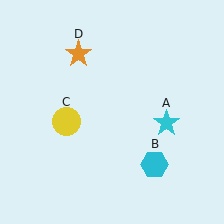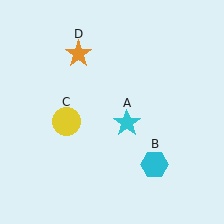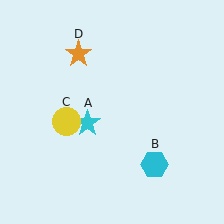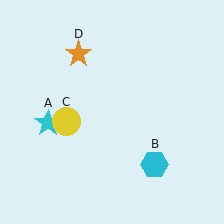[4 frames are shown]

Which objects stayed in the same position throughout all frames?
Cyan hexagon (object B) and yellow circle (object C) and orange star (object D) remained stationary.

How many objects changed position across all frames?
1 object changed position: cyan star (object A).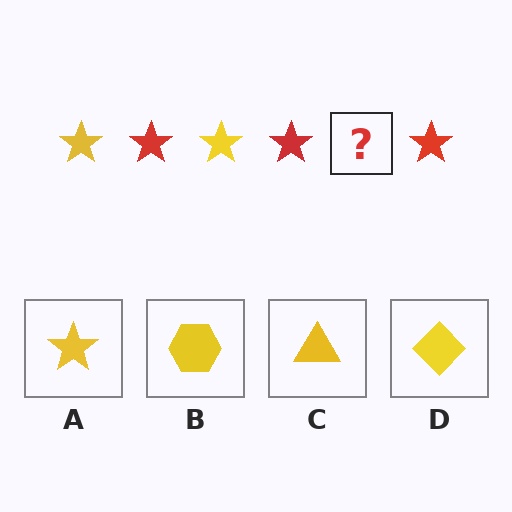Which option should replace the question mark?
Option A.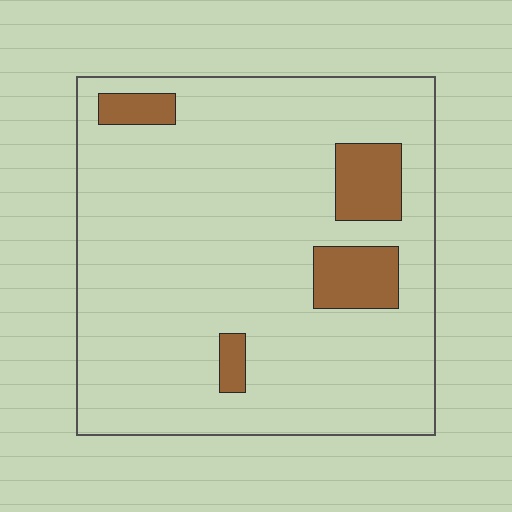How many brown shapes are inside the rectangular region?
4.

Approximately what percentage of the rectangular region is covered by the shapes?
Approximately 10%.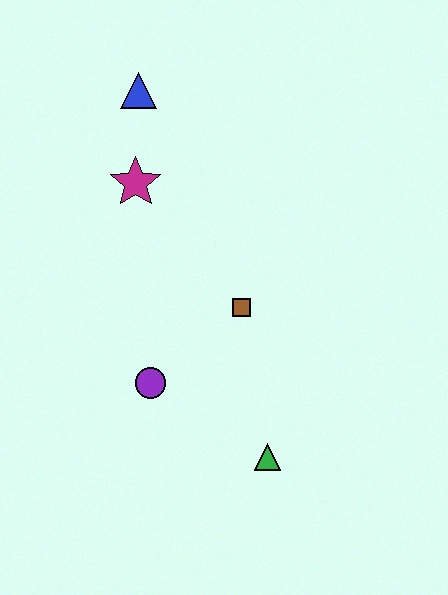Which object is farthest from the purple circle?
The blue triangle is farthest from the purple circle.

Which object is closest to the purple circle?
The brown square is closest to the purple circle.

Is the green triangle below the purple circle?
Yes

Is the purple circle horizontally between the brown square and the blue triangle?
Yes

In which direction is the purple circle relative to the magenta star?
The purple circle is below the magenta star.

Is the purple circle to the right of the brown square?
No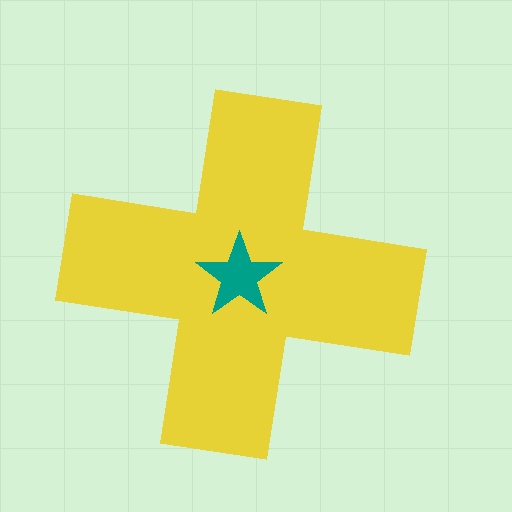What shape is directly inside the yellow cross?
The teal star.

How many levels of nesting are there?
2.